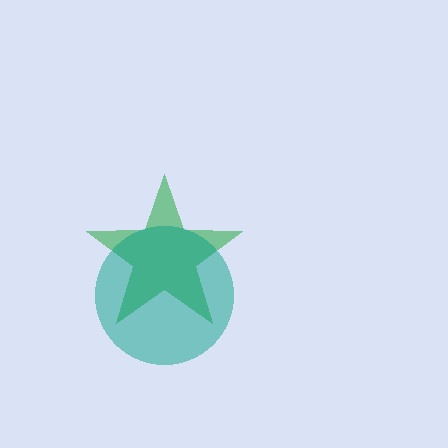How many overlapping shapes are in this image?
There are 2 overlapping shapes in the image.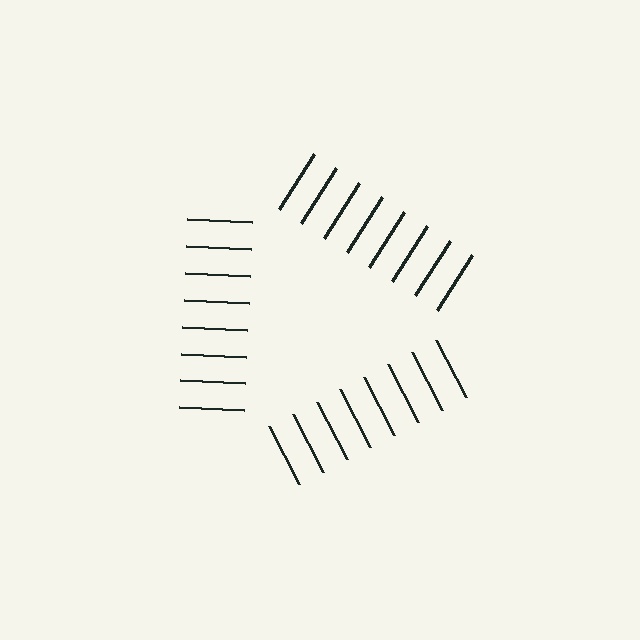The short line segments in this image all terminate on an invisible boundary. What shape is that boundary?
An illusory triangle — the line segments terminate on its edges but no continuous stroke is drawn.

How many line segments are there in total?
24 — 8 along each of the 3 edges.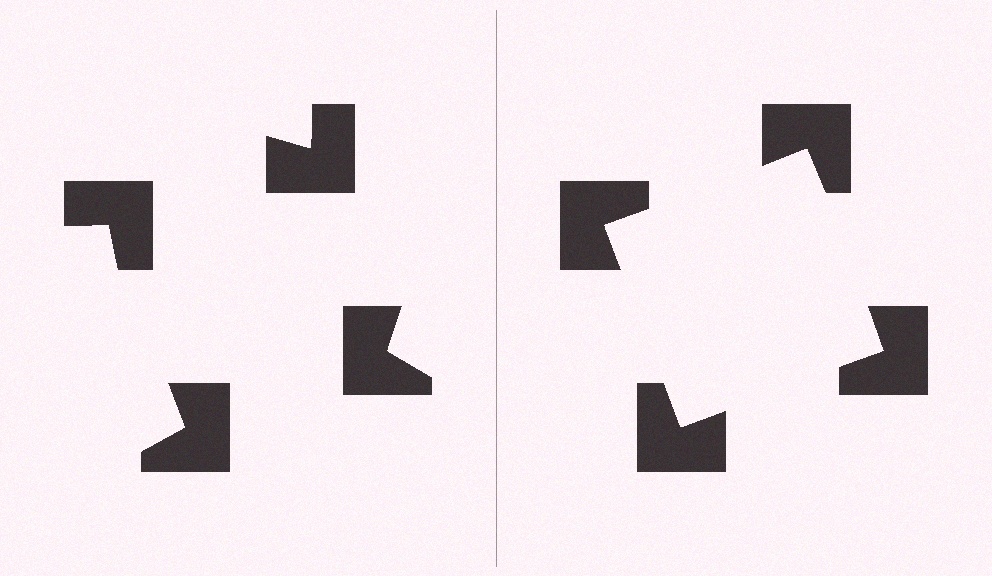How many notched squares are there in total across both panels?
8 — 4 on each side.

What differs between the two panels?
The notched squares are positioned identically on both sides; only the wedge orientations differ. On the right they align to a square; on the left they are misaligned.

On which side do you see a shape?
An illusory square appears on the right side. On the left side the wedge cuts are rotated, so no coherent shape forms.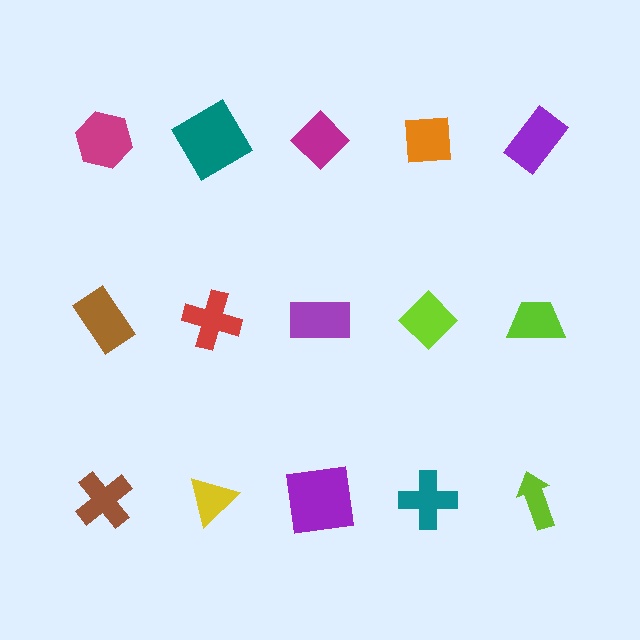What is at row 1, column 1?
A magenta hexagon.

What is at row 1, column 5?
A purple rectangle.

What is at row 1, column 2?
A teal diamond.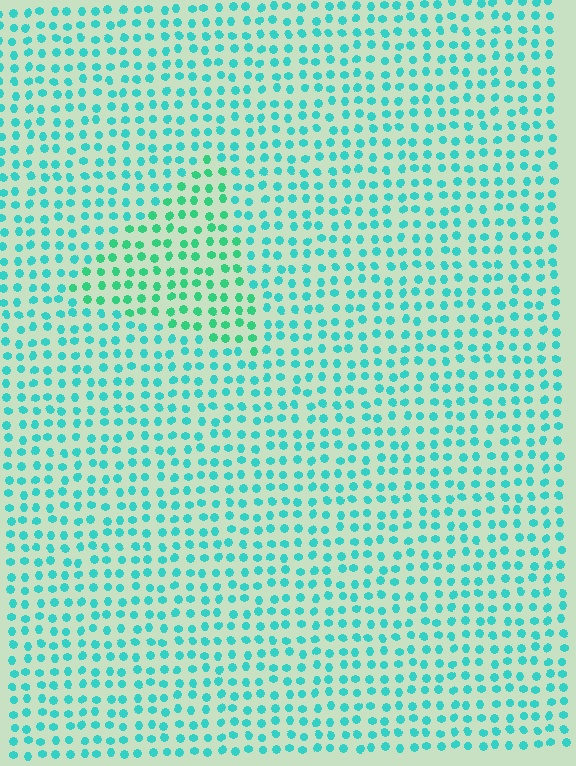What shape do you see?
I see a triangle.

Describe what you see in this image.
The image is filled with small cyan elements in a uniform arrangement. A triangle-shaped region is visible where the elements are tinted to a slightly different hue, forming a subtle color boundary.